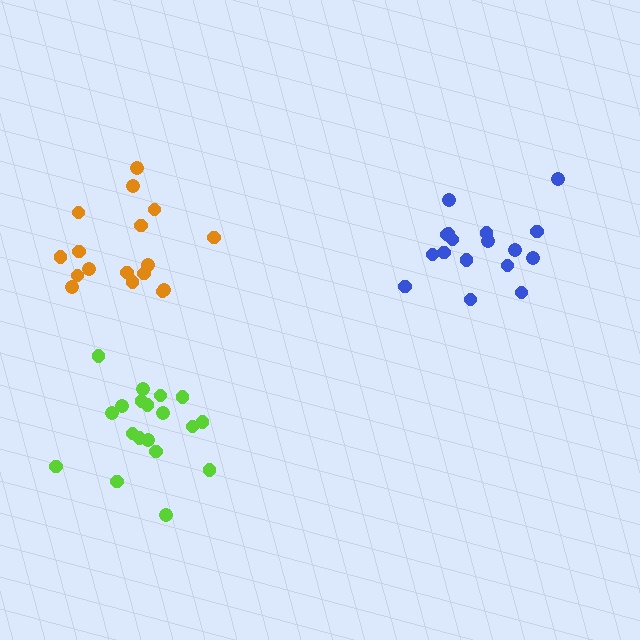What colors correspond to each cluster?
The clusters are colored: lime, orange, blue.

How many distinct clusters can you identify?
There are 3 distinct clusters.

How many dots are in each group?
Group 1: 19 dots, Group 2: 17 dots, Group 3: 17 dots (53 total).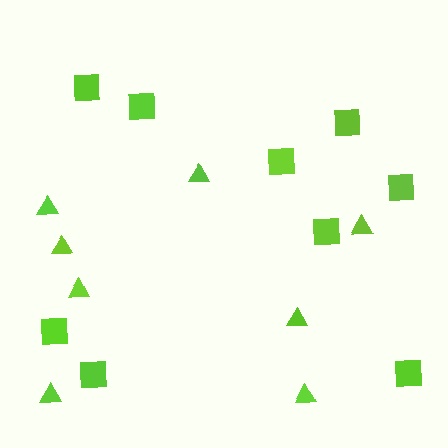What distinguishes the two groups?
There are 2 groups: one group of squares (9) and one group of triangles (8).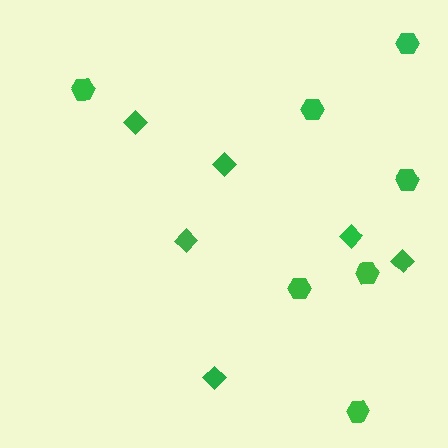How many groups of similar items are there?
There are 2 groups: one group of hexagons (7) and one group of diamonds (6).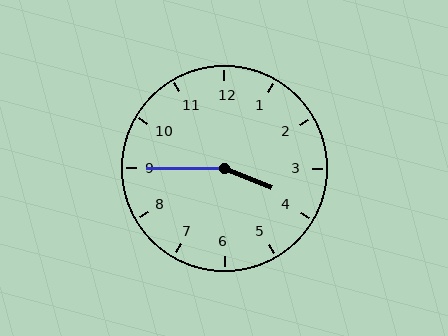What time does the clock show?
3:45.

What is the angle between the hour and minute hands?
Approximately 158 degrees.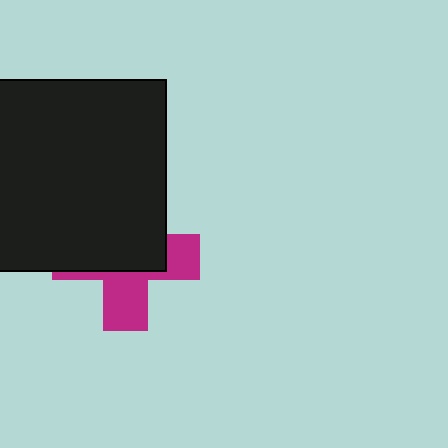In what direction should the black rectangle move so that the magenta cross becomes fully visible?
The black rectangle should move up. That is the shortest direction to clear the overlap and leave the magenta cross fully visible.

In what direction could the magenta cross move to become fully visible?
The magenta cross could move down. That would shift it out from behind the black rectangle entirely.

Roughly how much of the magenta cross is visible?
A small part of it is visible (roughly 42%).